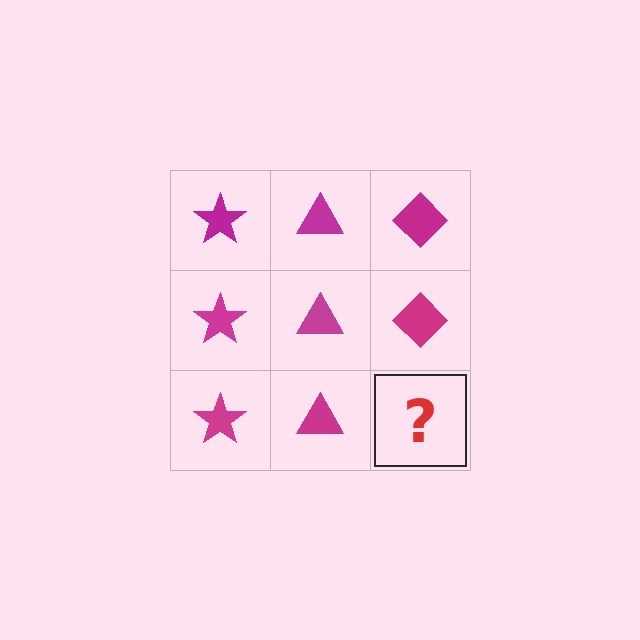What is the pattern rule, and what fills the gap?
The rule is that each column has a consistent shape. The gap should be filled with a magenta diamond.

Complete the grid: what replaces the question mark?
The question mark should be replaced with a magenta diamond.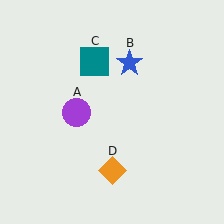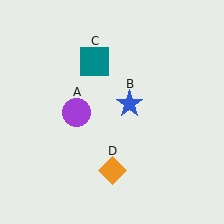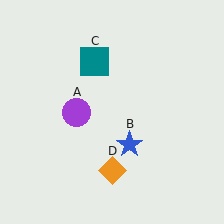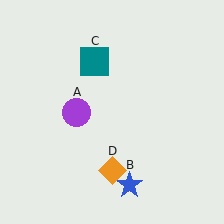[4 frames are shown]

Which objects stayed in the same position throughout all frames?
Purple circle (object A) and teal square (object C) and orange diamond (object D) remained stationary.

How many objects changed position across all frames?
1 object changed position: blue star (object B).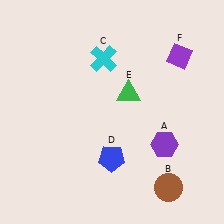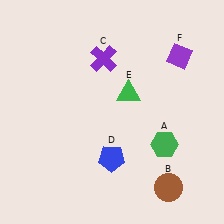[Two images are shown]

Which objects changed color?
A changed from purple to green. C changed from cyan to purple.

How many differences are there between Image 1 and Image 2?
There are 2 differences between the two images.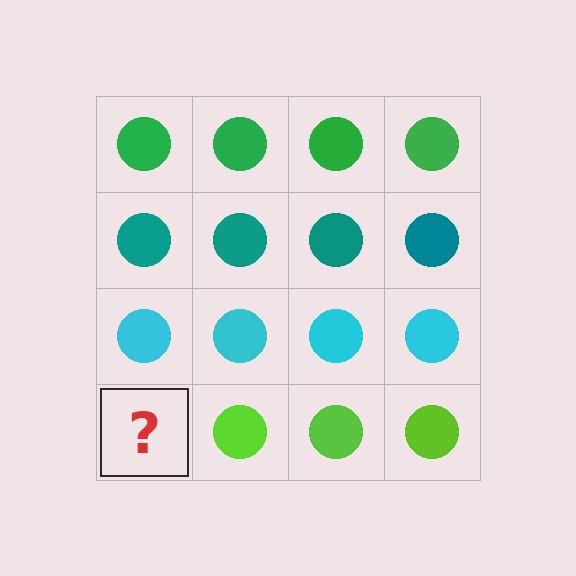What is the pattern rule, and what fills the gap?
The rule is that each row has a consistent color. The gap should be filled with a lime circle.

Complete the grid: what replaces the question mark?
The question mark should be replaced with a lime circle.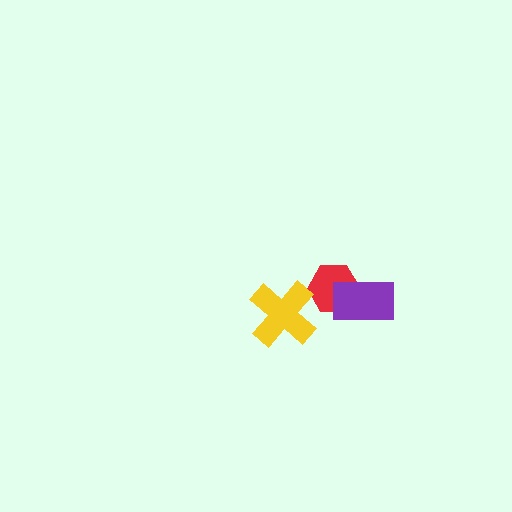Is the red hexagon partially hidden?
Yes, it is partially covered by another shape.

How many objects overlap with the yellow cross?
0 objects overlap with the yellow cross.